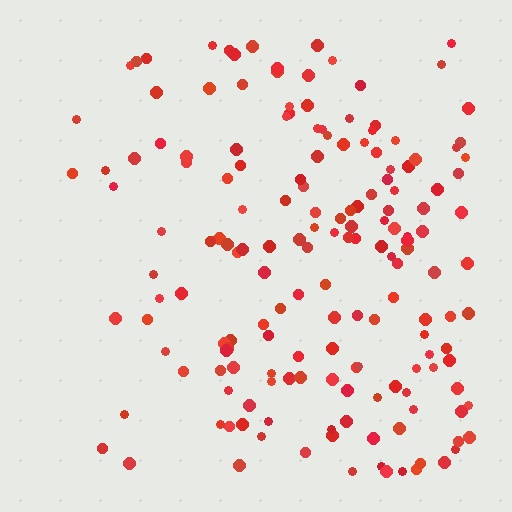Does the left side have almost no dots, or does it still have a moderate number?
Still a moderate number, just noticeably fewer than the right.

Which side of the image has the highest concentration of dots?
The right.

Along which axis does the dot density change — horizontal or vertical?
Horizontal.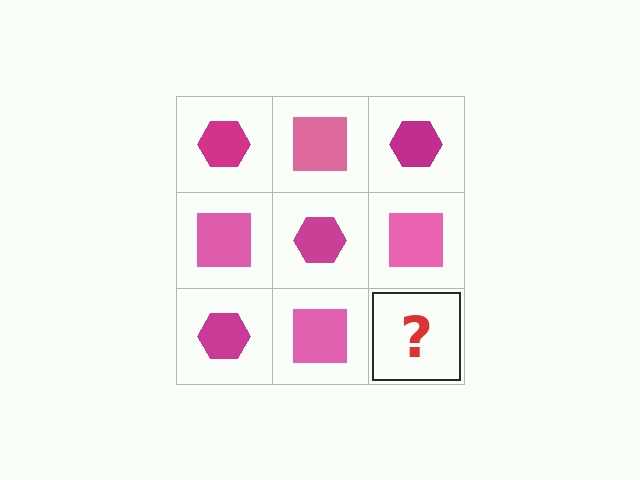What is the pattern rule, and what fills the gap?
The rule is that it alternates magenta hexagon and pink square in a checkerboard pattern. The gap should be filled with a magenta hexagon.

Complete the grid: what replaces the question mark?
The question mark should be replaced with a magenta hexagon.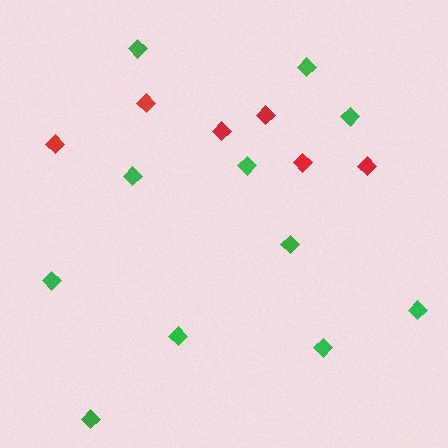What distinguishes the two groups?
There are 2 groups: one group of green diamonds (11) and one group of red diamonds (6).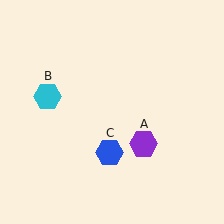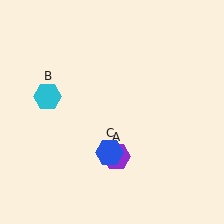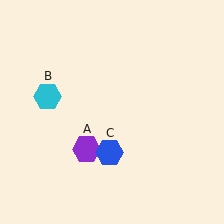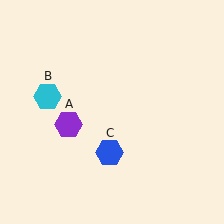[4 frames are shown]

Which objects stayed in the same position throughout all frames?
Cyan hexagon (object B) and blue hexagon (object C) remained stationary.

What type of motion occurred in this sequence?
The purple hexagon (object A) rotated clockwise around the center of the scene.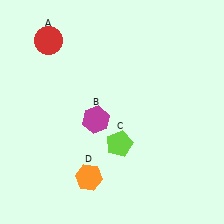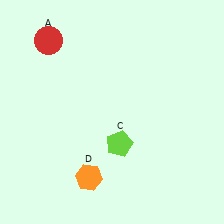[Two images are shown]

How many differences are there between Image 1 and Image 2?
There is 1 difference between the two images.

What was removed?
The magenta hexagon (B) was removed in Image 2.